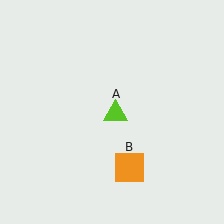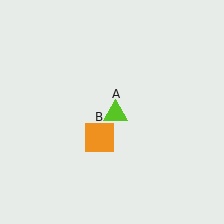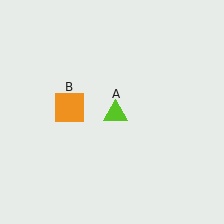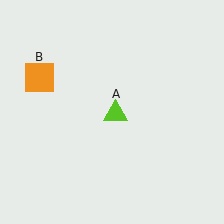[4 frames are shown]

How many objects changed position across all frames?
1 object changed position: orange square (object B).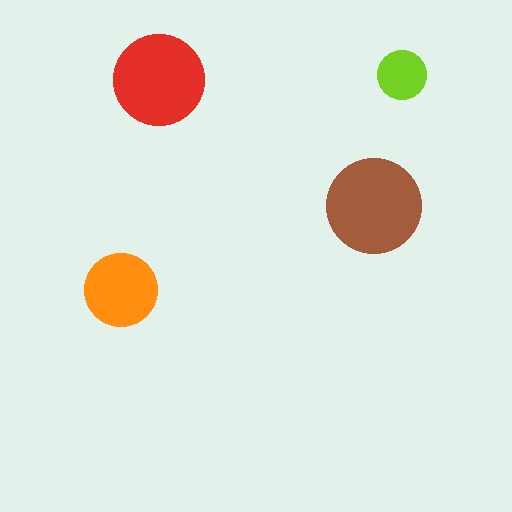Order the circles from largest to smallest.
the brown one, the red one, the orange one, the lime one.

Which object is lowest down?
The orange circle is bottommost.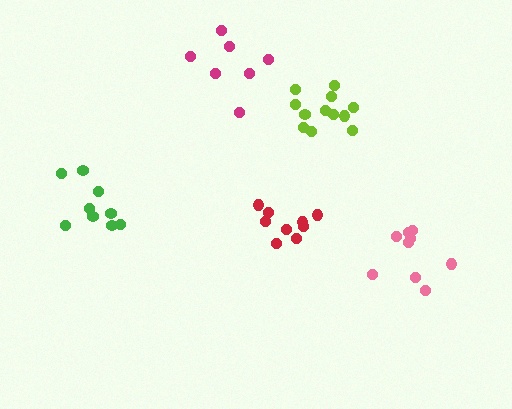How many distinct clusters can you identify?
There are 5 distinct clusters.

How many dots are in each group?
Group 1: 9 dots, Group 2: 9 dots, Group 3: 9 dots, Group 4: 7 dots, Group 5: 12 dots (46 total).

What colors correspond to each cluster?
The clusters are colored: pink, green, red, magenta, lime.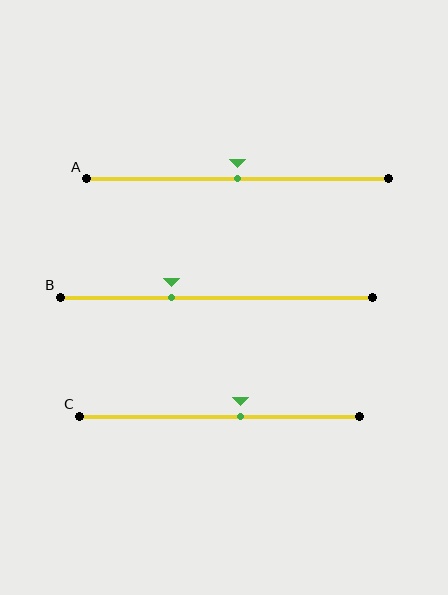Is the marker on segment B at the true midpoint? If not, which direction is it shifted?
No, the marker on segment B is shifted to the left by about 14% of the segment length.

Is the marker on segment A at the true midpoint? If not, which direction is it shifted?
Yes, the marker on segment A is at the true midpoint.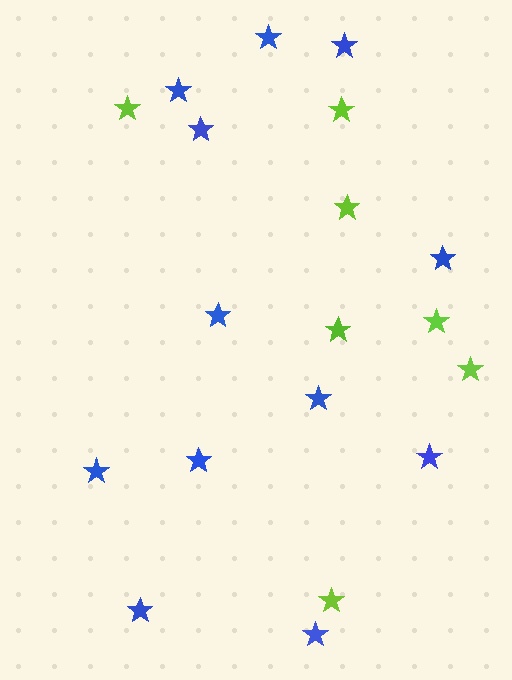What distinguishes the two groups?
There are 2 groups: one group of lime stars (7) and one group of blue stars (12).